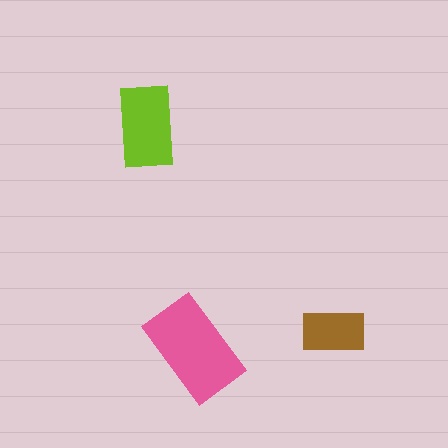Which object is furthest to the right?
The brown rectangle is rightmost.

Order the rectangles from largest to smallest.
the pink one, the lime one, the brown one.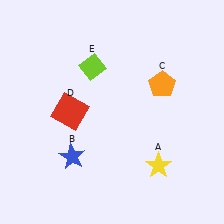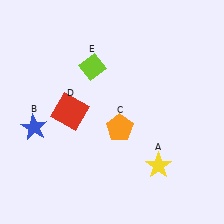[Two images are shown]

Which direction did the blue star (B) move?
The blue star (B) moved left.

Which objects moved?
The objects that moved are: the blue star (B), the orange pentagon (C).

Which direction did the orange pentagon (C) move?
The orange pentagon (C) moved down.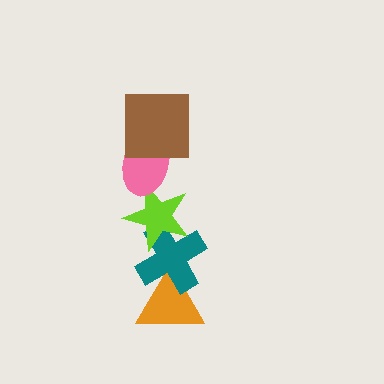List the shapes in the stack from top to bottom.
From top to bottom: the brown square, the pink ellipse, the lime star, the teal cross, the orange triangle.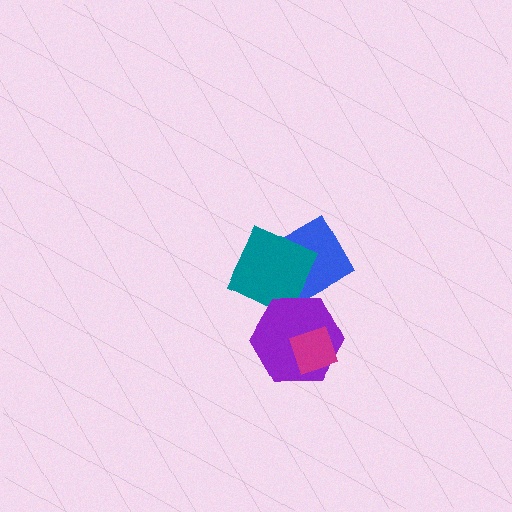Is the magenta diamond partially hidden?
No, no other shape covers it.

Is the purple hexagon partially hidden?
Yes, it is partially covered by another shape.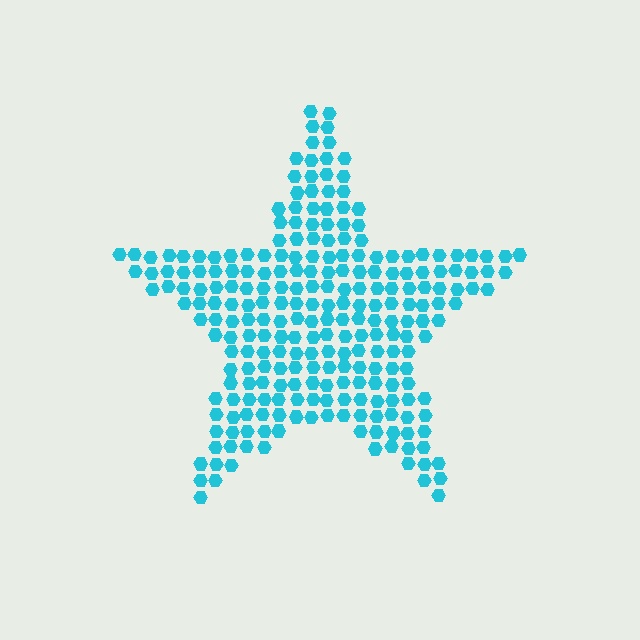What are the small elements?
The small elements are hexagons.